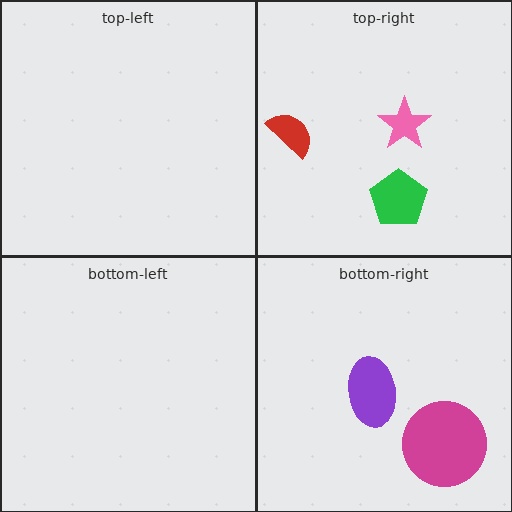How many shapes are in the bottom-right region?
2.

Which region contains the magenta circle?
The bottom-right region.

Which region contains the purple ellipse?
The bottom-right region.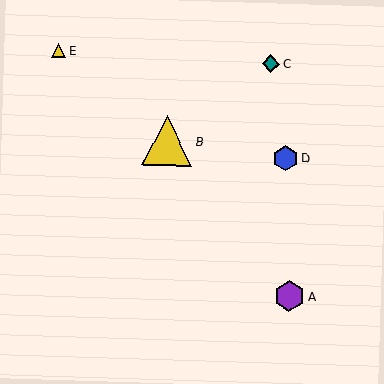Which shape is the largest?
The yellow triangle (labeled B) is the largest.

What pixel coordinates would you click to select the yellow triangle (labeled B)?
Click at (167, 141) to select the yellow triangle B.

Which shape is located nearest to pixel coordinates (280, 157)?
The blue hexagon (labeled D) at (286, 158) is nearest to that location.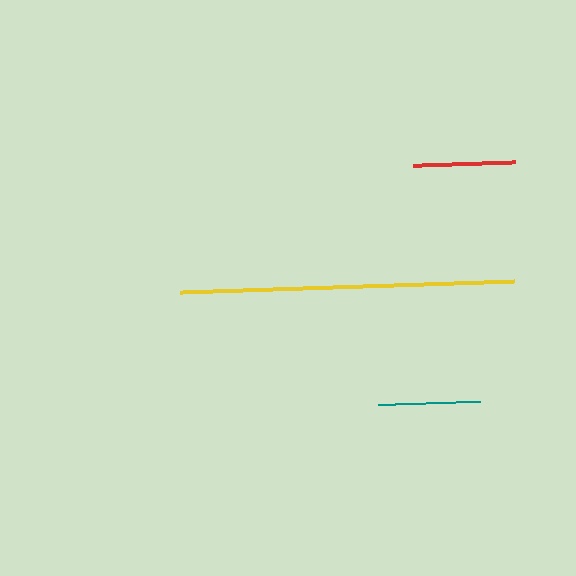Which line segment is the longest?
The yellow line is the longest at approximately 334 pixels.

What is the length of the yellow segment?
The yellow segment is approximately 334 pixels long.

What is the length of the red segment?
The red segment is approximately 102 pixels long.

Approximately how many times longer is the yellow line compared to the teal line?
The yellow line is approximately 3.3 times the length of the teal line.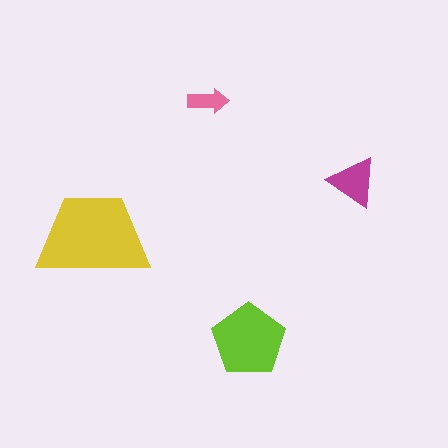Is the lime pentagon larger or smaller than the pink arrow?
Larger.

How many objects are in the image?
There are 4 objects in the image.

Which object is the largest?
The yellow trapezoid.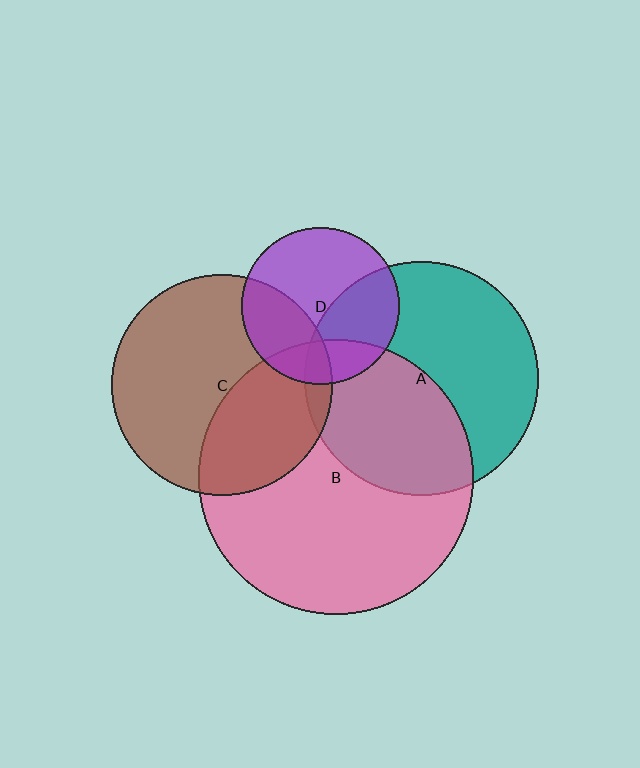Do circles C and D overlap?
Yes.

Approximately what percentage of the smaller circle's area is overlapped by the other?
Approximately 30%.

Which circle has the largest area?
Circle B (pink).